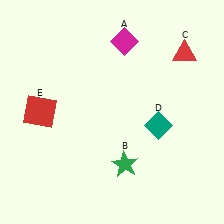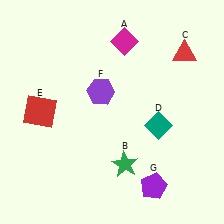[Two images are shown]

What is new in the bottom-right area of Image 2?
A purple pentagon (G) was added in the bottom-right area of Image 2.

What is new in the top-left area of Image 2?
A purple hexagon (F) was added in the top-left area of Image 2.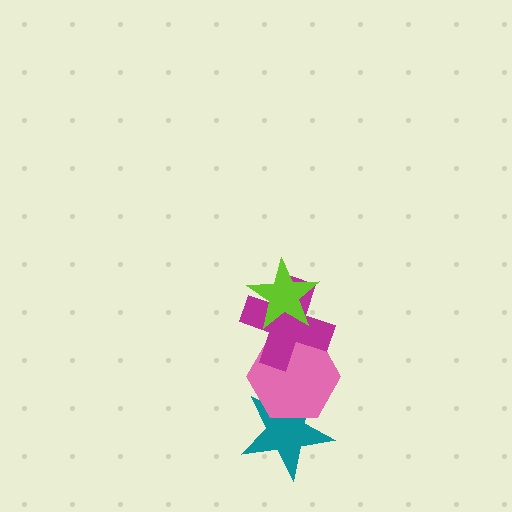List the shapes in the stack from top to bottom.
From top to bottom: the lime star, the magenta cross, the pink hexagon, the teal star.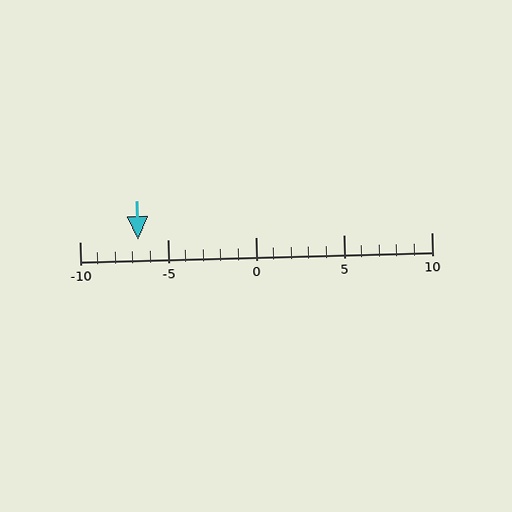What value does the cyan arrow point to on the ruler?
The cyan arrow points to approximately -7.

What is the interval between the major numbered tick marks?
The major tick marks are spaced 5 units apart.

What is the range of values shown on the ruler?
The ruler shows values from -10 to 10.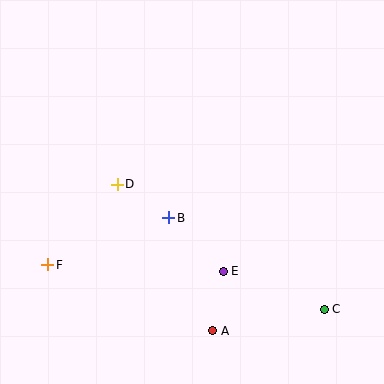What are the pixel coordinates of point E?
Point E is at (223, 271).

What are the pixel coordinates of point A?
Point A is at (213, 331).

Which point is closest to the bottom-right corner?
Point C is closest to the bottom-right corner.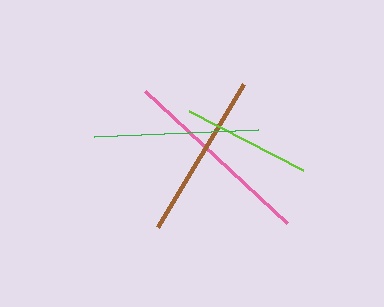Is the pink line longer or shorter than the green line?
The pink line is longer than the green line.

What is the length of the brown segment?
The brown segment is approximately 166 pixels long.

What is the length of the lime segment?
The lime segment is approximately 128 pixels long.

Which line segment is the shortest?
The lime line is the shortest at approximately 128 pixels.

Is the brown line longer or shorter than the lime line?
The brown line is longer than the lime line.